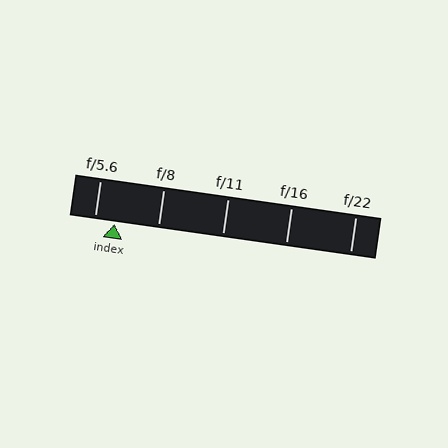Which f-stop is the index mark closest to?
The index mark is closest to f/5.6.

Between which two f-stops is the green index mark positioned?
The index mark is between f/5.6 and f/8.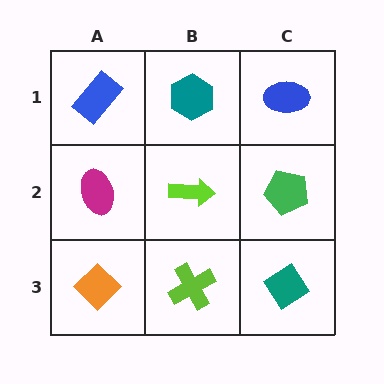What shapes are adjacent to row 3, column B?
A lime arrow (row 2, column B), an orange diamond (row 3, column A), a teal diamond (row 3, column C).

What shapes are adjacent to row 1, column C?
A green pentagon (row 2, column C), a teal hexagon (row 1, column B).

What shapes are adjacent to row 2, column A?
A blue rectangle (row 1, column A), an orange diamond (row 3, column A), a lime arrow (row 2, column B).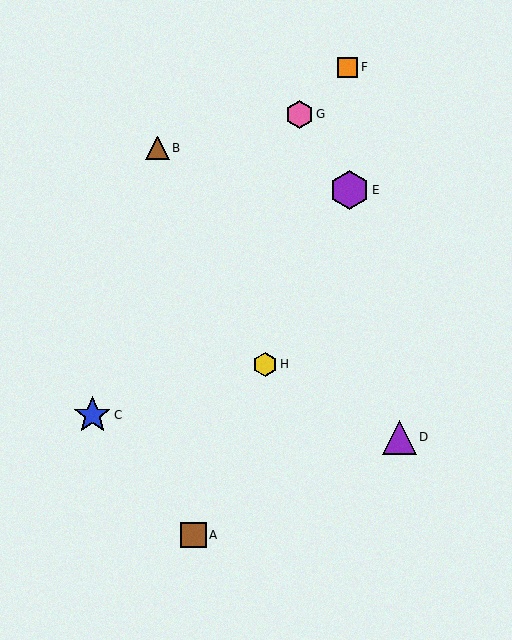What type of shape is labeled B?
Shape B is a brown triangle.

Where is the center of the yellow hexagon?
The center of the yellow hexagon is at (265, 364).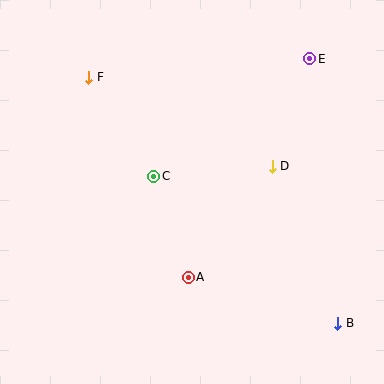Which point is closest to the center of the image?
Point C at (154, 176) is closest to the center.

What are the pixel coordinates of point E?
Point E is at (310, 59).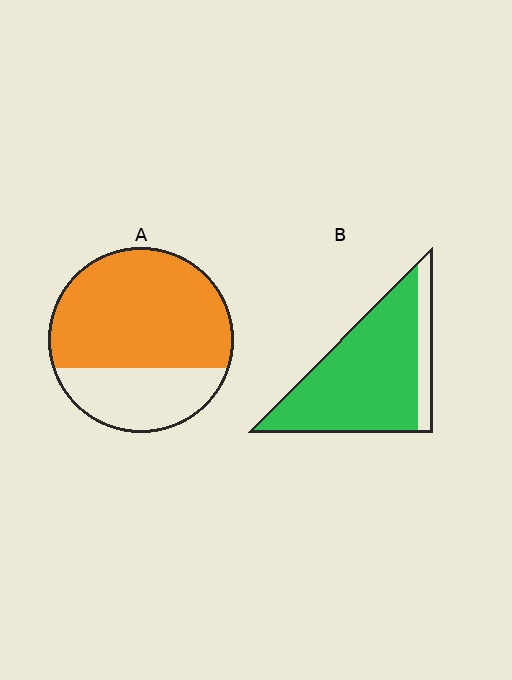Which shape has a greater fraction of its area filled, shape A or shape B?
Shape B.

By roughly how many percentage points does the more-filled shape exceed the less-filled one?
By roughly 15 percentage points (B over A).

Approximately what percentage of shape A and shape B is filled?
A is approximately 70% and B is approximately 85%.